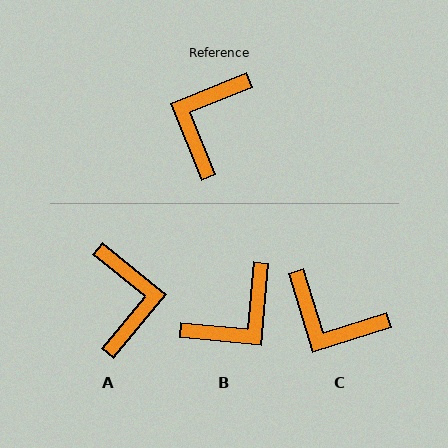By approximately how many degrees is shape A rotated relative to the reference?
Approximately 151 degrees clockwise.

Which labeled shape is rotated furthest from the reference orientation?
B, about 153 degrees away.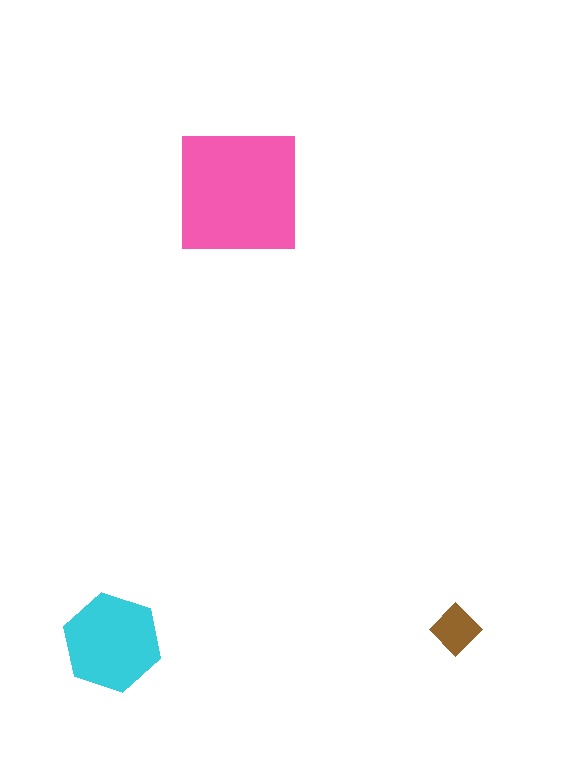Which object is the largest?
The pink square.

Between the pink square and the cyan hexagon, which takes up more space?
The pink square.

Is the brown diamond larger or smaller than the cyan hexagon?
Smaller.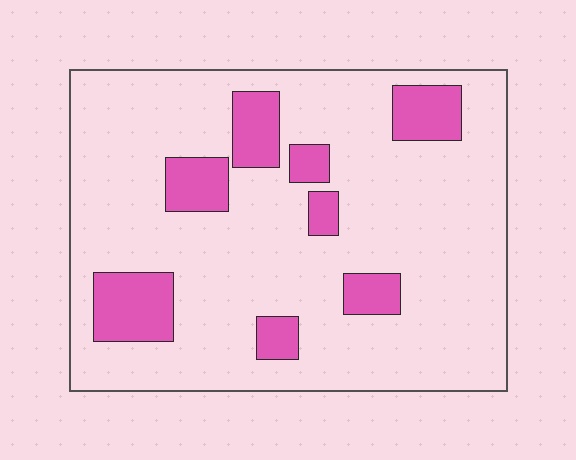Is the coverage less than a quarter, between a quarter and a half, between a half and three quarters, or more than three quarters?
Less than a quarter.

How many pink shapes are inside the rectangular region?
8.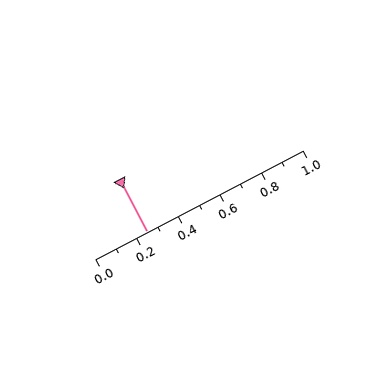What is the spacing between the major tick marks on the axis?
The major ticks are spaced 0.2 apart.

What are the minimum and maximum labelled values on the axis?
The axis runs from 0.0 to 1.0.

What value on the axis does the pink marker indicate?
The marker indicates approximately 0.25.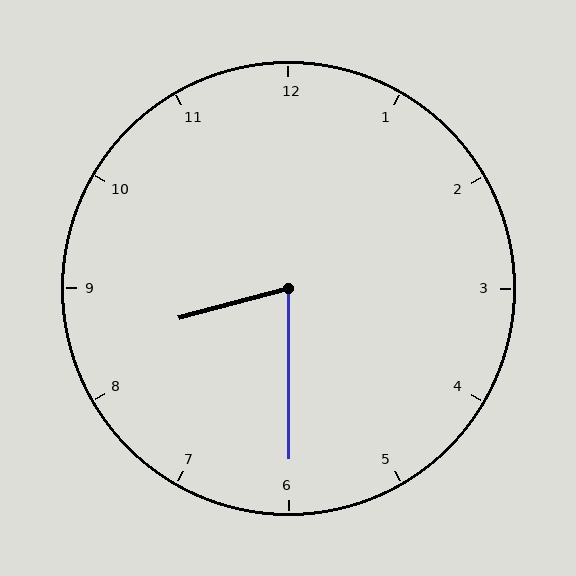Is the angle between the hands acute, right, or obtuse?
It is acute.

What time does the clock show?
8:30.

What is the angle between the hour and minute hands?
Approximately 75 degrees.